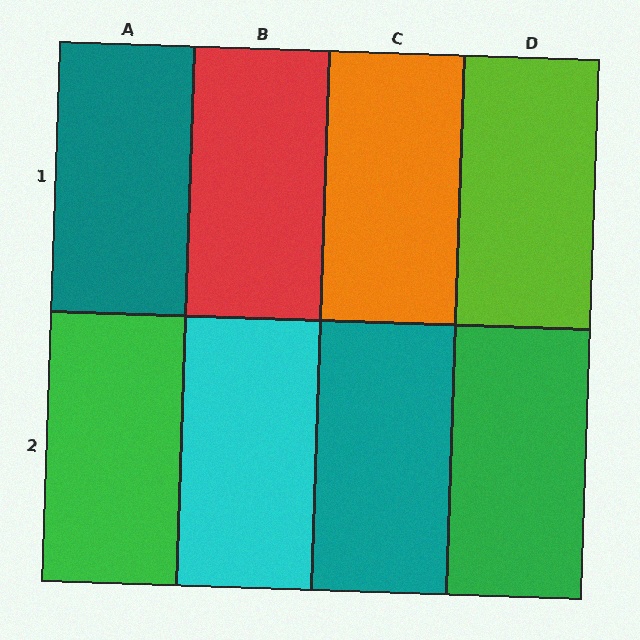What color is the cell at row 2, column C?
Teal.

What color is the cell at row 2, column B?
Cyan.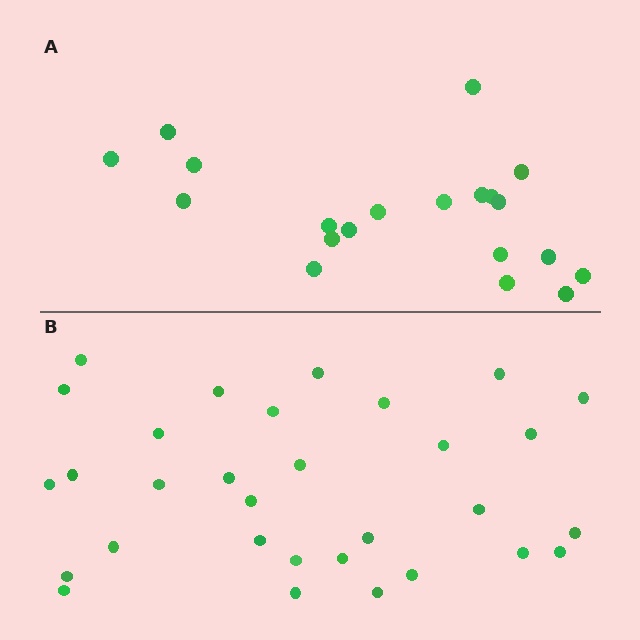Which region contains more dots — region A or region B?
Region B (the bottom region) has more dots.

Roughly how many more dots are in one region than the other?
Region B has roughly 12 or so more dots than region A.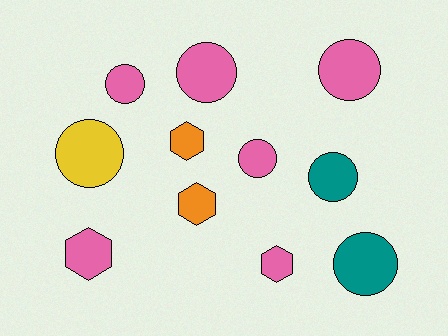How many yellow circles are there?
There is 1 yellow circle.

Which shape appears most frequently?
Circle, with 7 objects.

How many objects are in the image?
There are 11 objects.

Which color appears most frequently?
Pink, with 6 objects.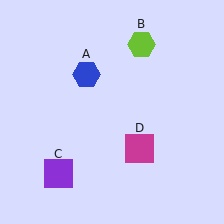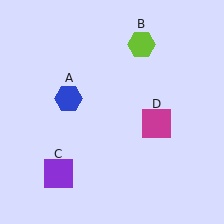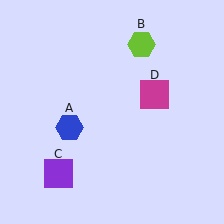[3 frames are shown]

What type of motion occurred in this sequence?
The blue hexagon (object A), magenta square (object D) rotated counterclockwise around the center of the scene.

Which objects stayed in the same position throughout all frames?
Lime hexagon (object B) and purple square (object C) remained stationary.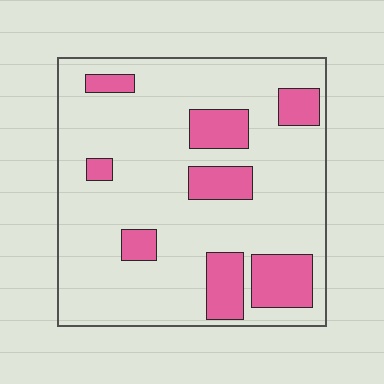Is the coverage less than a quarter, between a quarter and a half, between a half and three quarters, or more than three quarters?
Less than a quarter.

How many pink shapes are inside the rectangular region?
8.